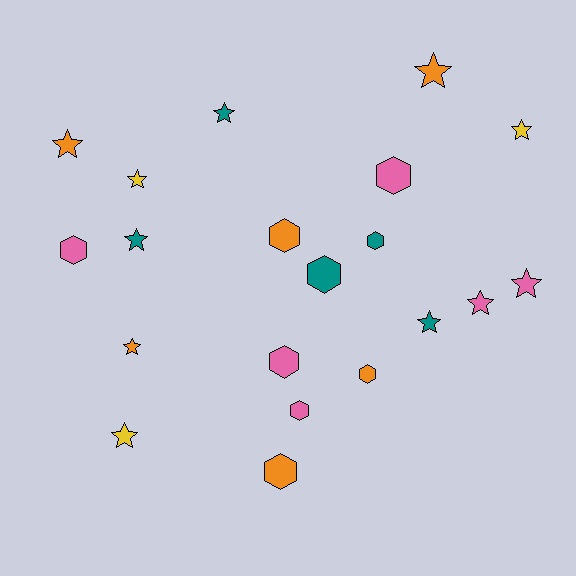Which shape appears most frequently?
Star, with 11 objects.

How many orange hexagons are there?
There are 3 orange hexagons.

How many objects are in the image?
There are 20 objects.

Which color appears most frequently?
Pink, with 6 objects.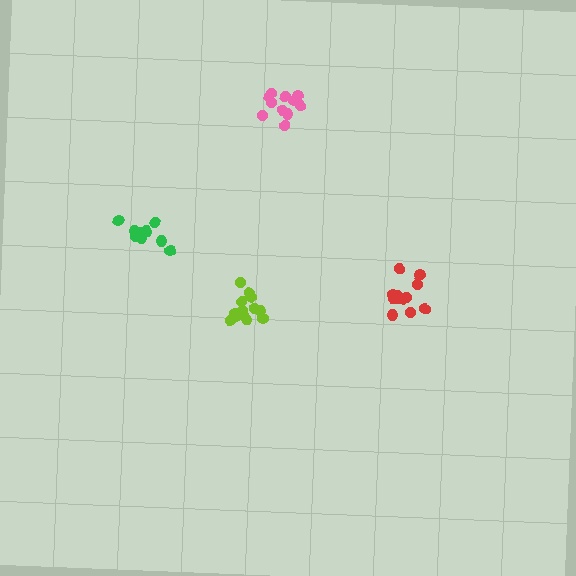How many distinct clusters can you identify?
There are 4 distinct clusters.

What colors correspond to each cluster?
The clusters are colored: lime, red, pink, green.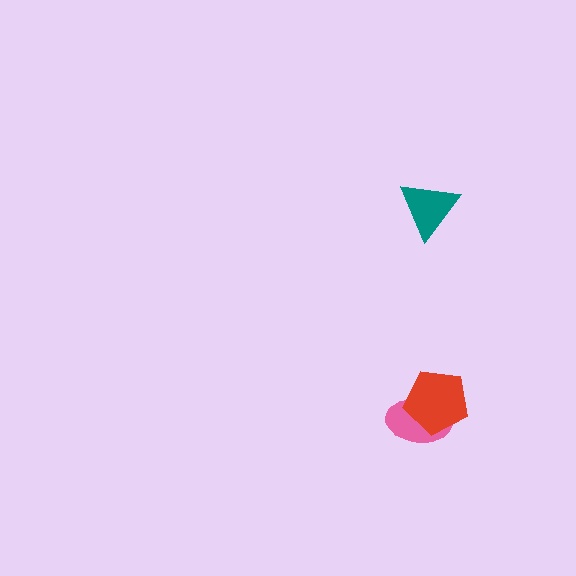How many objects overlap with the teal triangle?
0 objects overlap with the teal triangle.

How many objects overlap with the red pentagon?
1 object overlaps with the red pentagon.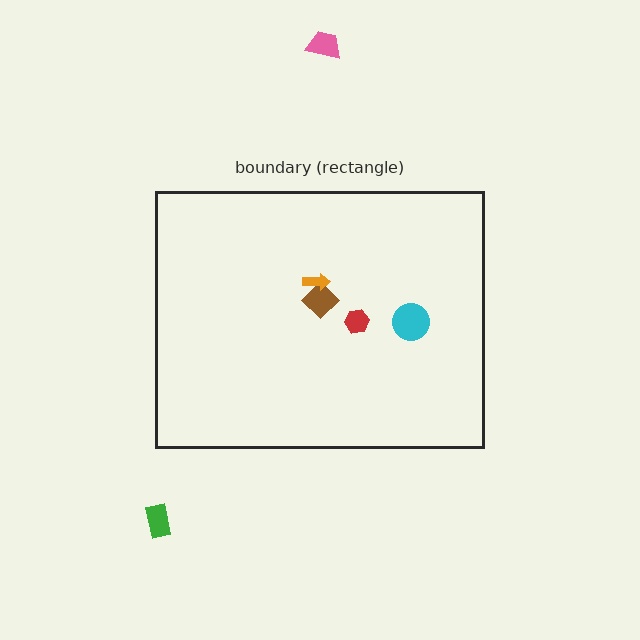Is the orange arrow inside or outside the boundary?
Inside.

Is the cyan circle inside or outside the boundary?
Inside.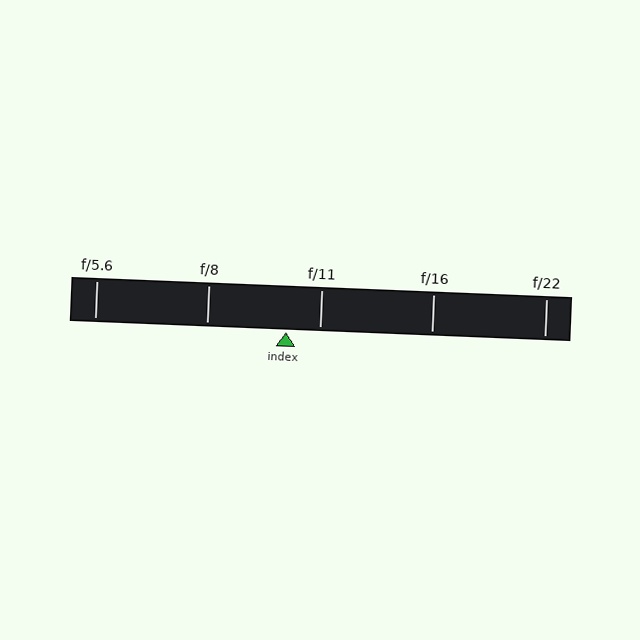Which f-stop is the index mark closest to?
The index mark is closest to f/11.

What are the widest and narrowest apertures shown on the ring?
The widest aperture shown is f/5.6 and the narrowest is f/22.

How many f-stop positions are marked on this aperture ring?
There are 5 f-stop positions marked.